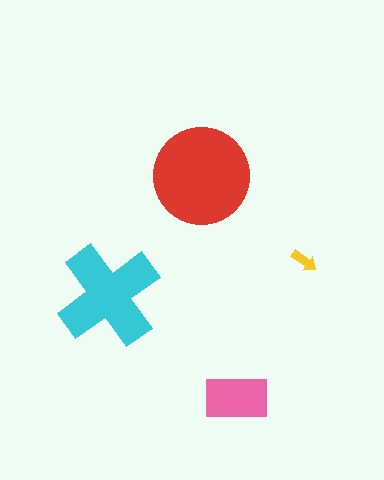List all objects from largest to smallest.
The red circle, the cyan cross, the pink rectangle, the yellow arrow.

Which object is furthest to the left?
The cyan cross is leftmost.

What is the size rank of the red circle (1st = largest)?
1st.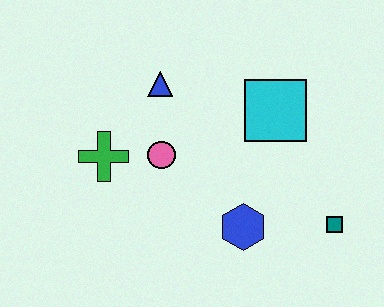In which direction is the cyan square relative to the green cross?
The cyan square is to the right of the green cross.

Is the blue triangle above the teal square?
Yes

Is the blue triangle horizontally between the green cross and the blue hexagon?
Yes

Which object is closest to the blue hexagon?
The teal square is closest to the blue hexagon.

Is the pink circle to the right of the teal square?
No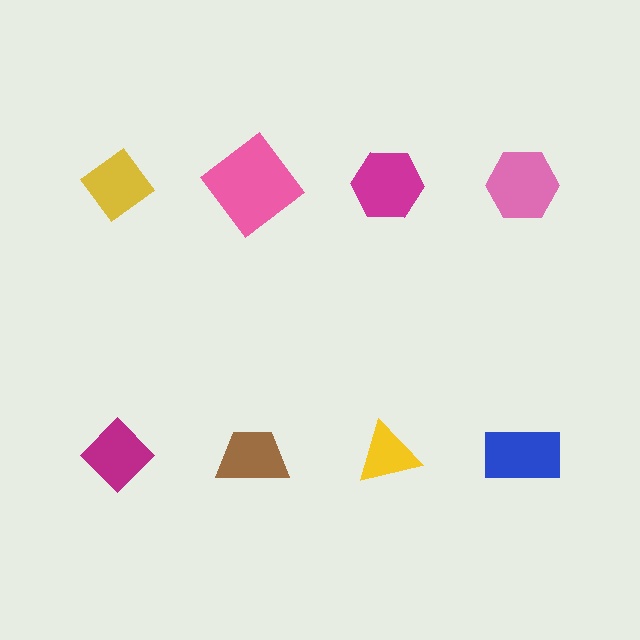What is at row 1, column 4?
A pink hexagon.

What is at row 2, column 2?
A brown trapezoid.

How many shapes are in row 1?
4 shapes.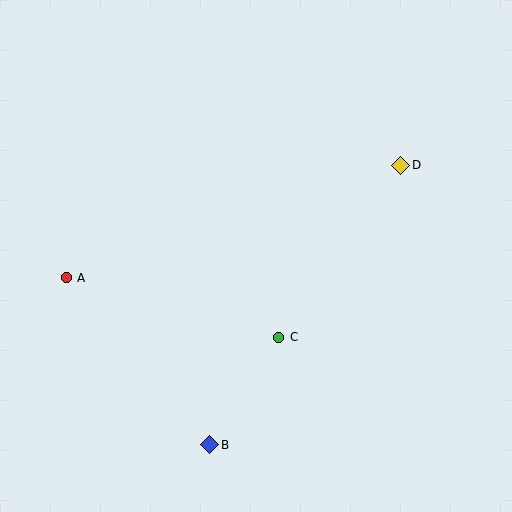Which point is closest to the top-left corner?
Point A is closest to the top-left corner.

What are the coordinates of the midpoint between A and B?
The midpoint between A and B is at (138, 361).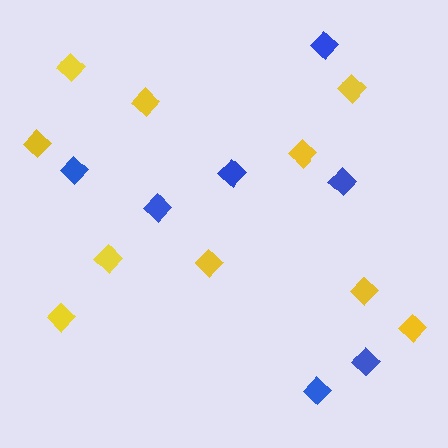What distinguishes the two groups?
There are 2 groups: one group of yellow diamonds (10) and one group of blue diamonds (7).